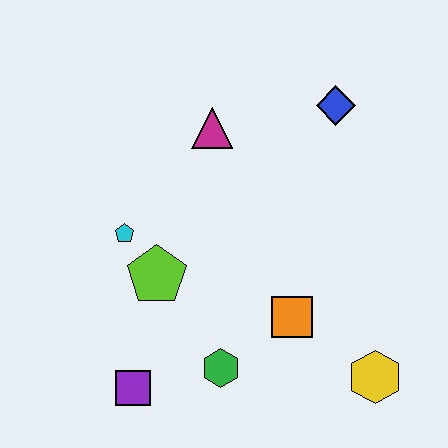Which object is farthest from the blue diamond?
The purple square is farthest from the blue diamond.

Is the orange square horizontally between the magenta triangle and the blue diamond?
Yes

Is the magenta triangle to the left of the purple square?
No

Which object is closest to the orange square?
The green hexagon is closest to the orange square.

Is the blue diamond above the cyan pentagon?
Yes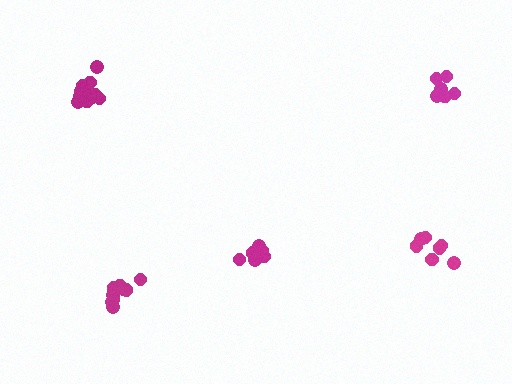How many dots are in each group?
Group 1: 7 dots, Group 2: 7 dots, Group 3: 11 dots, Group 4: 11 dots, Group 5: 8 dots (44 total).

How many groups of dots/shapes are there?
There are 5 groups.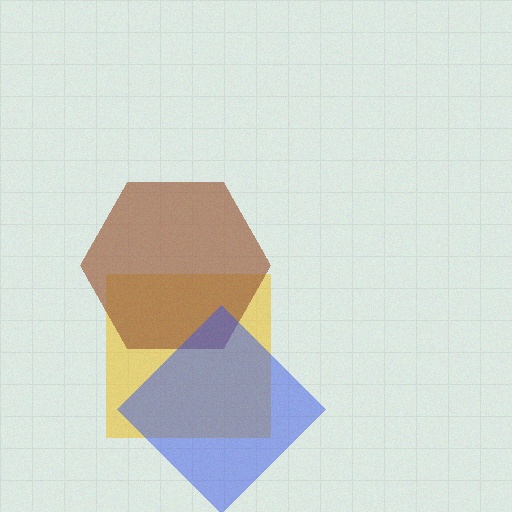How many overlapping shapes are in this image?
There are 3 overlapping shapes in the image.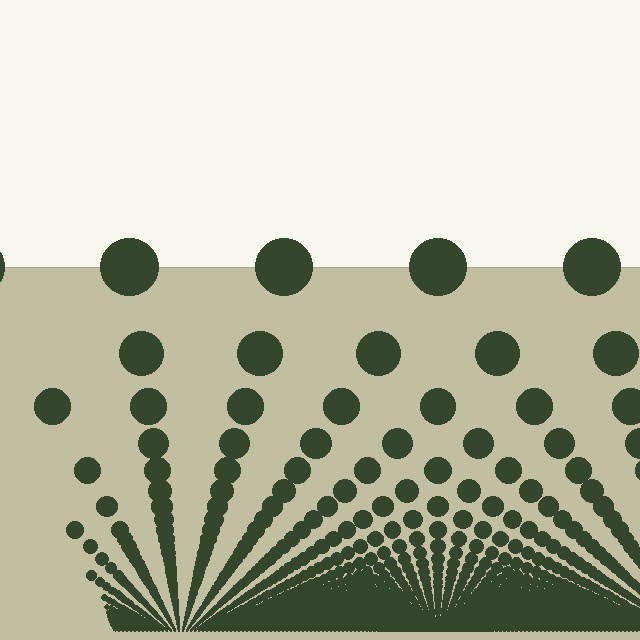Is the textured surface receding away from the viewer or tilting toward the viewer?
The surface appears to tilt toward the viewer. Texture elements get larger and sparser toward the top.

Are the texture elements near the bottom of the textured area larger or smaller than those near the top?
Smaller. The gradient is inverted — elements near the bottom are smaller and denser.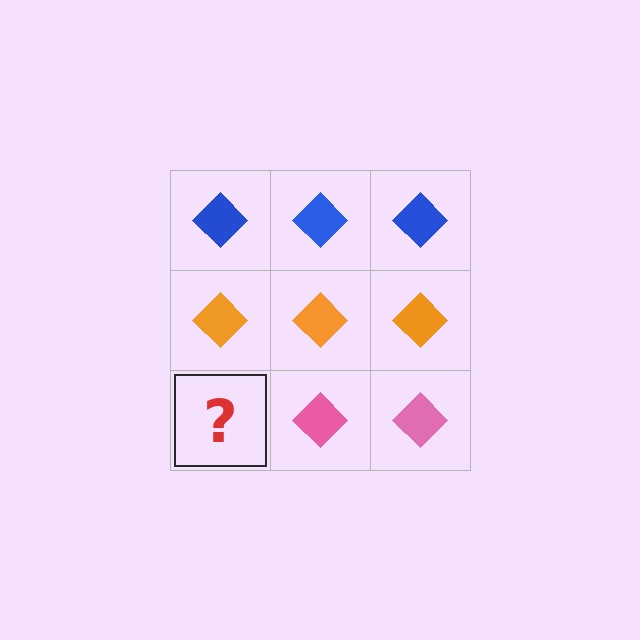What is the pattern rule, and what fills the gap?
The rule is that each row has a consistent color. The gap should be filled with a pink diamond.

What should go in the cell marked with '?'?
The missing cell should contain a pink diamond.